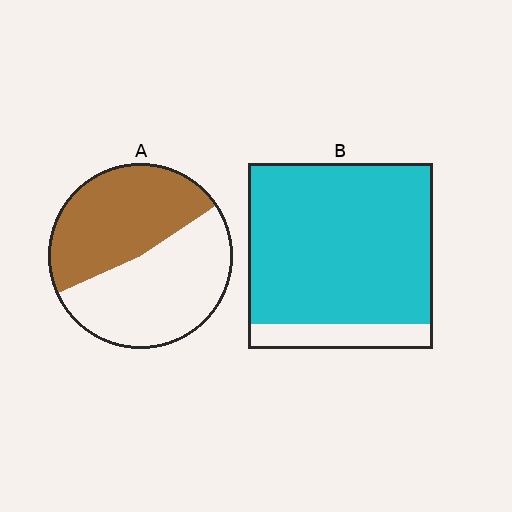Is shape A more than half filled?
Roughly half.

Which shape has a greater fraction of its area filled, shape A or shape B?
Shape B.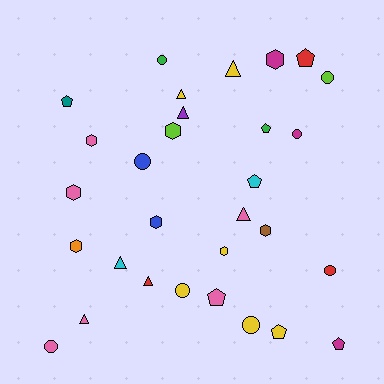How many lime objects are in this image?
There are 2 lime objects.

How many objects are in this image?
There are 30 objects.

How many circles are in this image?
There are 8 circles.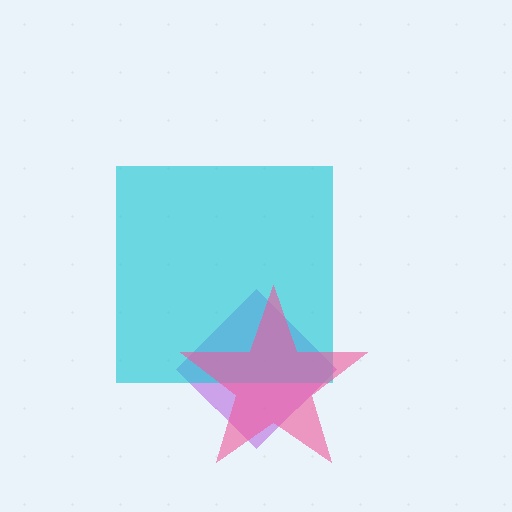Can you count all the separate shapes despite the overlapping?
Yes, there are 3 separate shapes.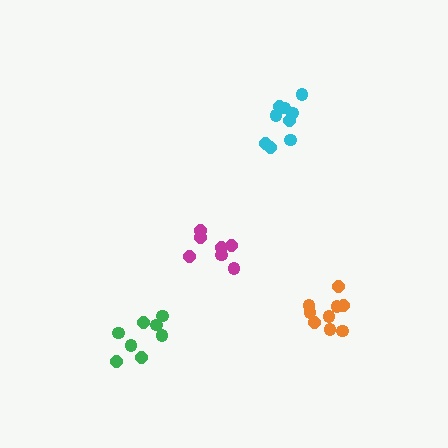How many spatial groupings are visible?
There are 4 spatial groupings.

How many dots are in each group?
Group 1: 8 dots, Group 2: 7 dots, Group 3: 9 dots, Group 4: 9 dots (33 total).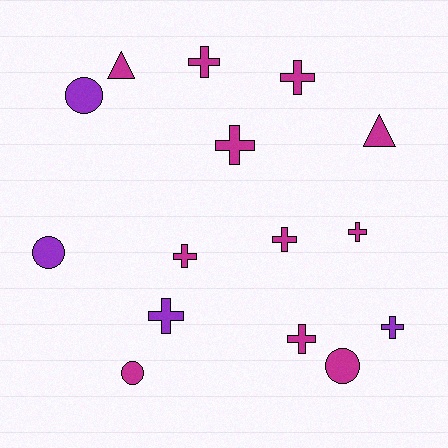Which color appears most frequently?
Magenta, with 11 objects.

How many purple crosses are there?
There are 2 purple crosses.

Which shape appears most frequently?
Cross, with 9 objects.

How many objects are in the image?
There are 15 objects.